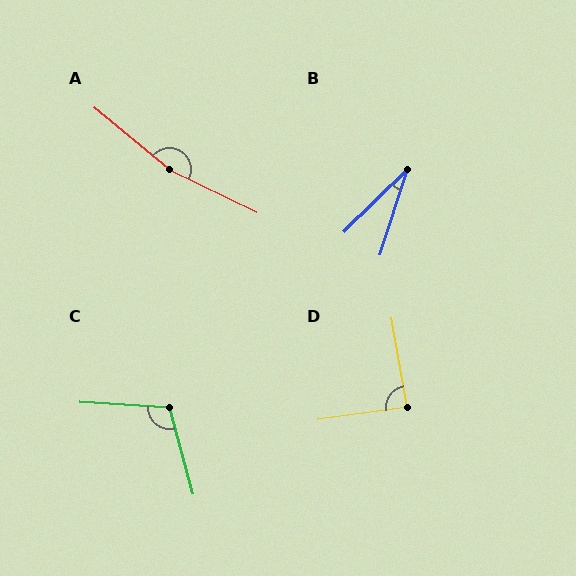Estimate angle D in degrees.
Approximately 88 degrees.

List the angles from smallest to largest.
B (27°), D (88°), C (109°), A (166°).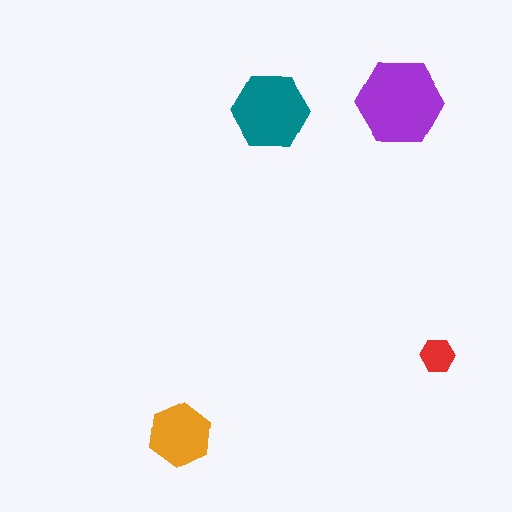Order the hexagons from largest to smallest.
the purple one, the teal one, the orange one, the red one.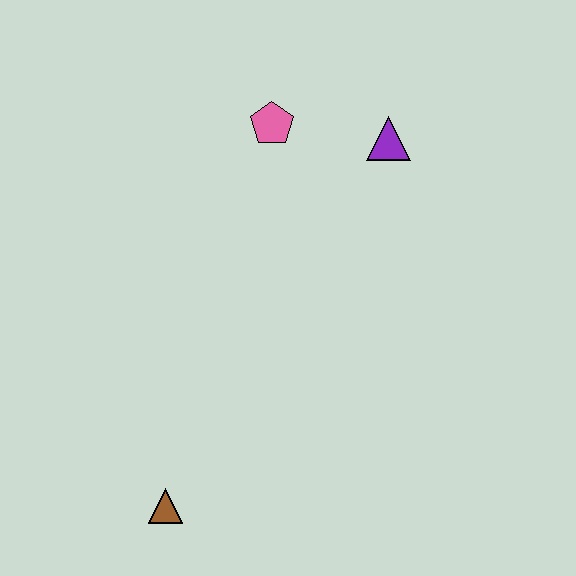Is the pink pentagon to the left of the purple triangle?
Yes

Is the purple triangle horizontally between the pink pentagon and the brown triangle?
No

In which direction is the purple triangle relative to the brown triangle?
The purple triangle is above the brown triangle.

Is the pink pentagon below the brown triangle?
No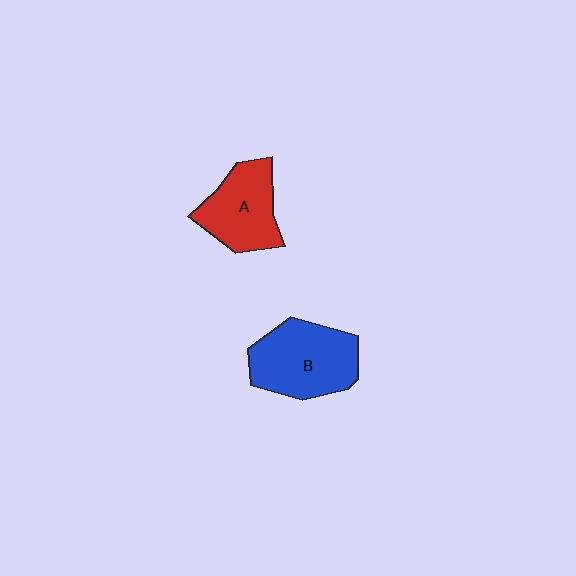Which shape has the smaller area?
Shape A (red).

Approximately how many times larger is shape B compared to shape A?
Approximately 1.2 times.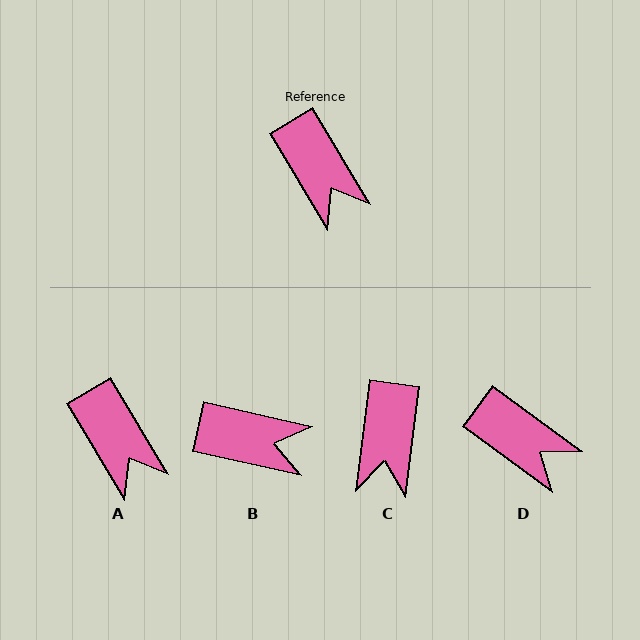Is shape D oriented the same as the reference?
No, it is off by about 23 degrees.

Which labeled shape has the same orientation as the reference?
A.